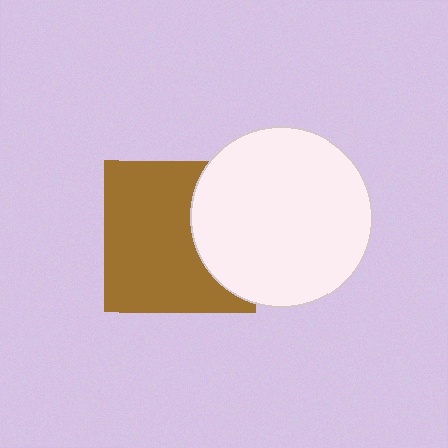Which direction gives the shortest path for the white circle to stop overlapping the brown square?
Moving right gives the shortest separation.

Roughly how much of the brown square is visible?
Most of it is visible (roughly 68%).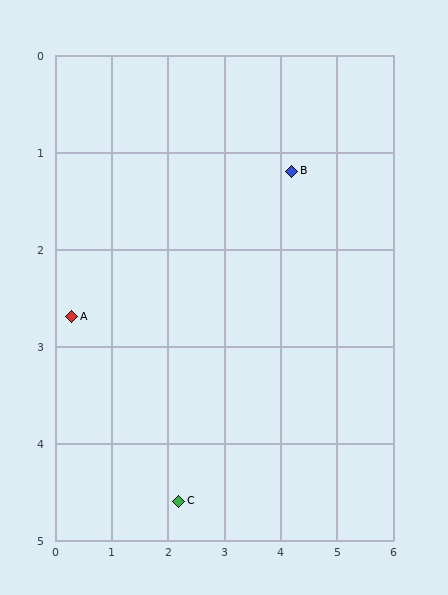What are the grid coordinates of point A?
Point A is at approximately (0.3, 2.7).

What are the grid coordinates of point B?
Point B is at approximately (4.2, 1.2).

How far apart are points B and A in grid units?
Points B and A are about 4.2 grid units apart.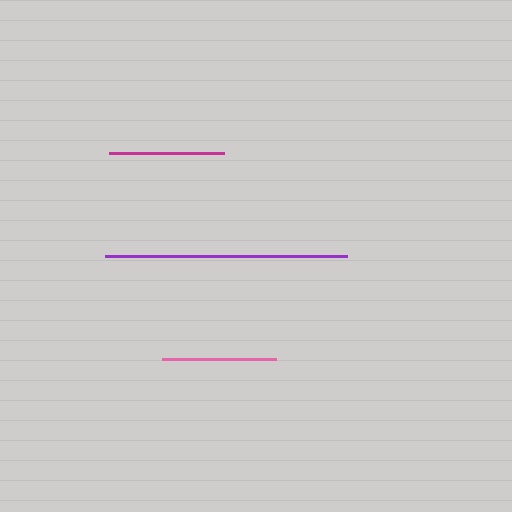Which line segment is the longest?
The purple line is the longest at approximately 242 pixels.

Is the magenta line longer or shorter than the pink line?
The magenta line is longer than the pink line.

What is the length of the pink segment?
The pink segment is approximately 114 pixels long.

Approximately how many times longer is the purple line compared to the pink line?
The purple line is approximately 2.1 times the length of the pink line.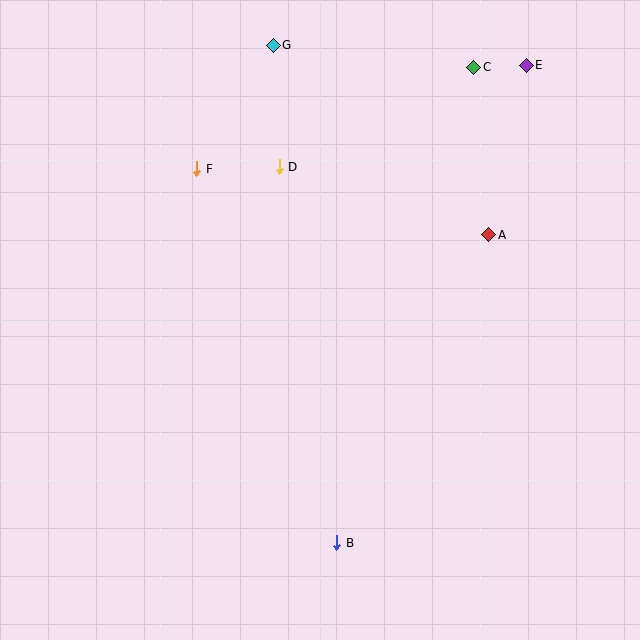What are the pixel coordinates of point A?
Point A is at (489, 235).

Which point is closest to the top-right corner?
Point E is closest to the top-right corner.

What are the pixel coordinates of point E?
Point E is at (526, 65).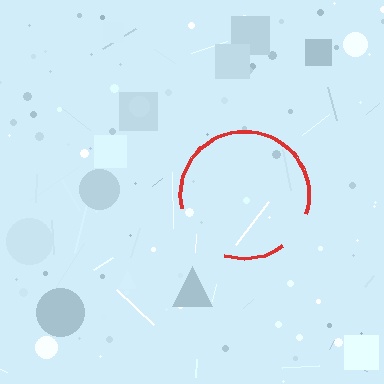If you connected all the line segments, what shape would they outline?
They would outline a circle.